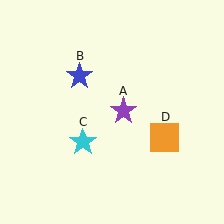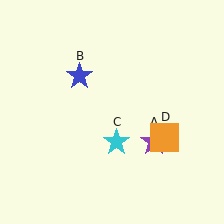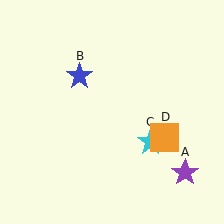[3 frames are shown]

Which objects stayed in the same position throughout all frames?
Blue star (object B) and orange square (object D) remained stationary.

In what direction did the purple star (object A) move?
The purple star (object A) moved down and to the right.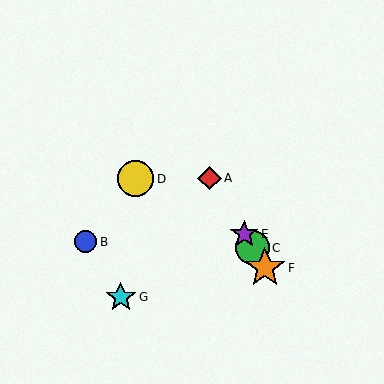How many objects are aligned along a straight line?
4 objects (A, C, E, F) are aligned along a straight line.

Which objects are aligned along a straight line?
Objects A, C, E, F are aligned along a straight line.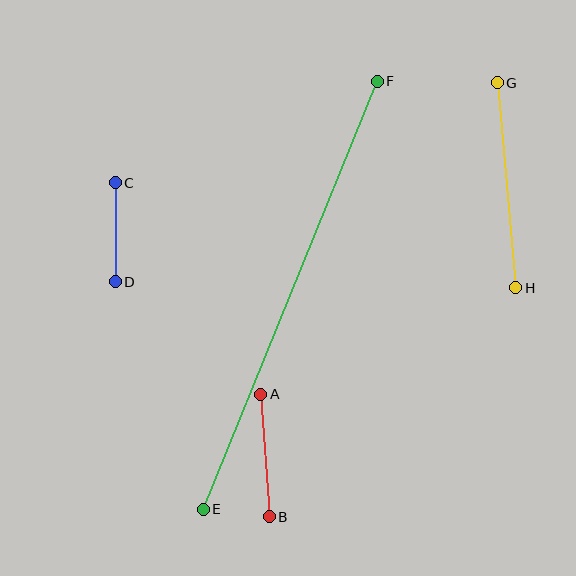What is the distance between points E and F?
The distance is approximately 462 pixels.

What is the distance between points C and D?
The distance is approximately 99 pixels.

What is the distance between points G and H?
The distance is approximately 206 pixels.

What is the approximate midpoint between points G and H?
The midpoint is at approximately (507, 185) pixels.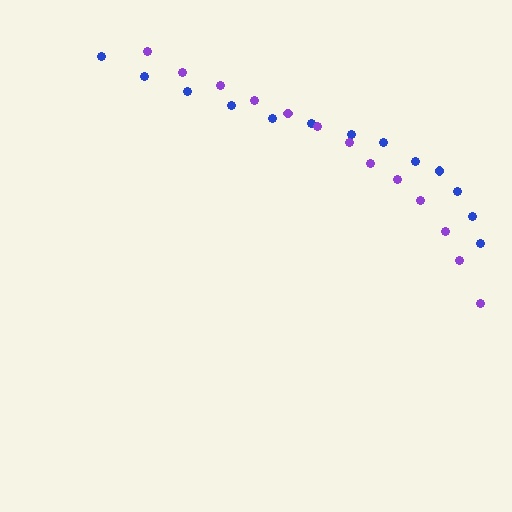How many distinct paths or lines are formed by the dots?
There are 2 distinct paths.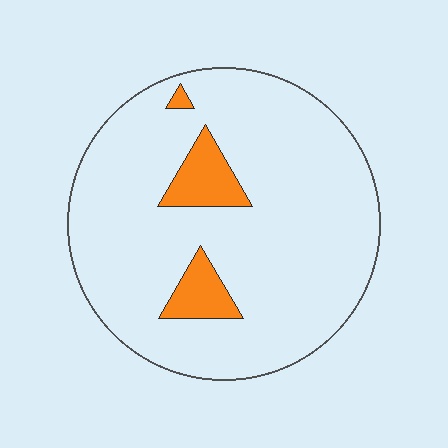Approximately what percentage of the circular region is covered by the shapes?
Approximately 10%.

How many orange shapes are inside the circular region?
3.